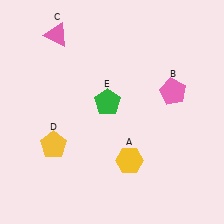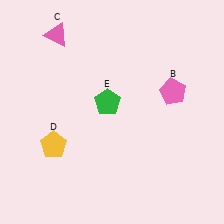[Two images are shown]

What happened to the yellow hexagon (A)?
The yellow hexagon (A) was removed in Image 2. It was in the bottom-right area of Image 1.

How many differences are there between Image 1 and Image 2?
There is 1 difference between the two images.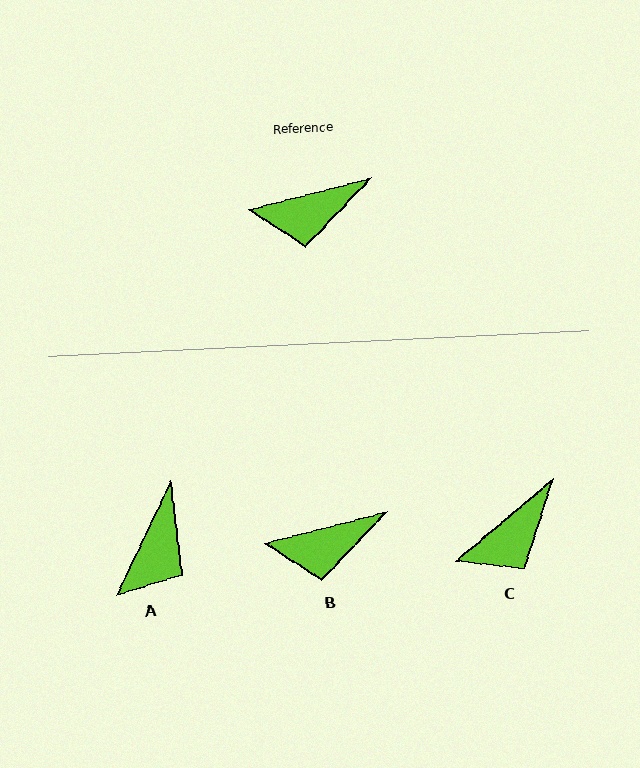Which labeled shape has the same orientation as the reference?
B.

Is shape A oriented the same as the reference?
No, it is off by about 50 degrees.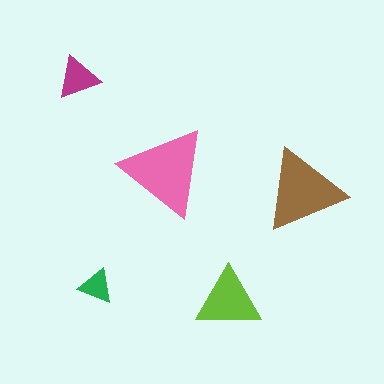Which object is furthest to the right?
The brown triangle is rightmost.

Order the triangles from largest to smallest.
the pink one, the brown one, the lime one, the magenta one, the green one.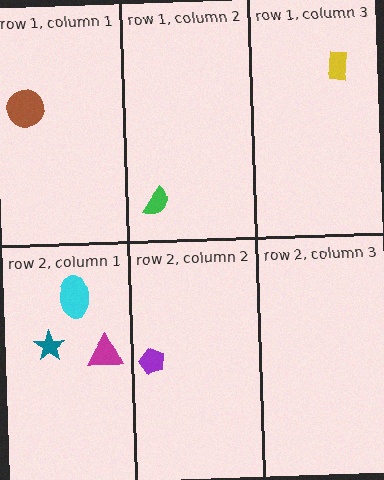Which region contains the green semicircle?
The row 1, column 2 region.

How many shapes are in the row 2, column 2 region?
1.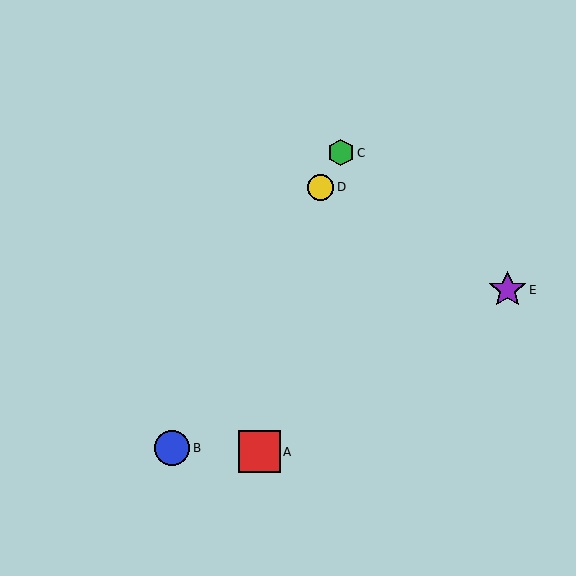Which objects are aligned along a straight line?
Objects B, C, D are aligned along a straight line.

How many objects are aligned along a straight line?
3 objects (B, C, D) are aligned along a straight line.